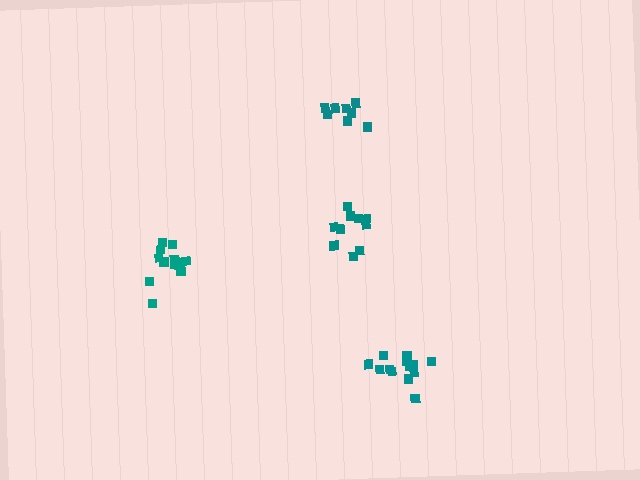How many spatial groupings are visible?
There are 4 spatial groupings.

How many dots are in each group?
Group 1: 13 dots, Group 2: 8 dots, Group 3: 13 dots, Group 4: 10 dots (44 total).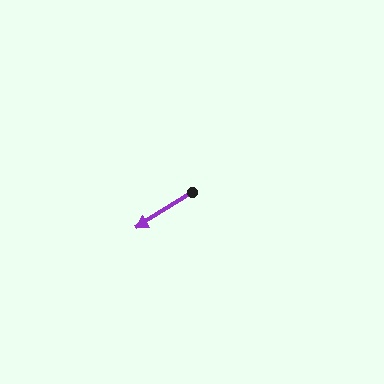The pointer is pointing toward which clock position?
Roughly 8 o'clock.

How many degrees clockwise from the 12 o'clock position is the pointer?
Approximately 237 degrees.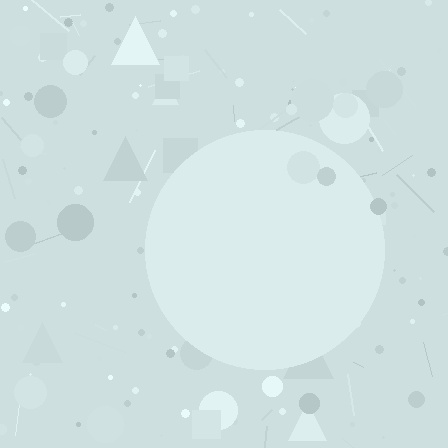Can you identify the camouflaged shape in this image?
The camouflaged shape is a circle.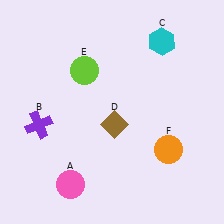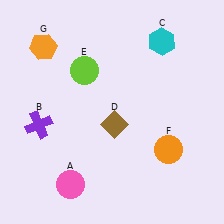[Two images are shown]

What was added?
An orange hexagon (G) was added in Image 2.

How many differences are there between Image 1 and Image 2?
There is 1 difference between the two images.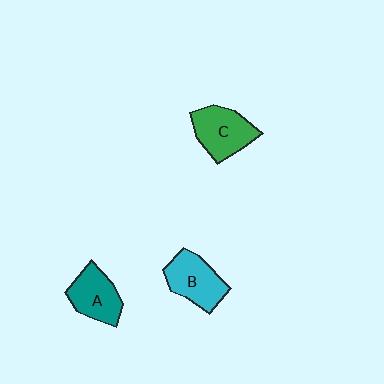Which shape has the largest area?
Shape C (green).